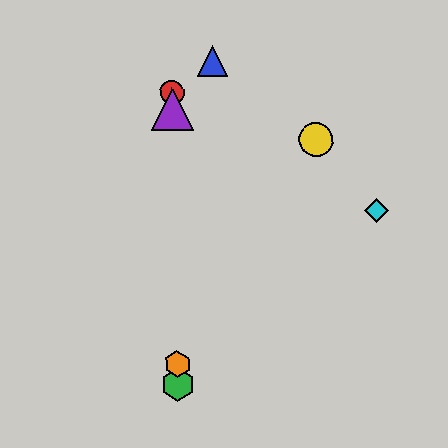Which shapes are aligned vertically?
The red circle, the green hexagon, the purple triangle, the orange hexagon are aligned vertically.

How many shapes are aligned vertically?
4 shapes (the red circle, the green hexagon, the purple triangle, the orange hexagon) are aligned vertically.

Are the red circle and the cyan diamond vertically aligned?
No, the red circle is at x≈172 and the cyan diamond is at x≈376.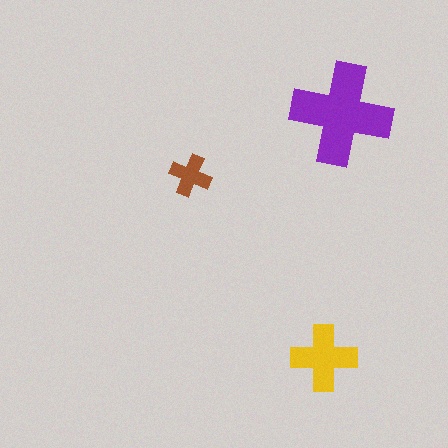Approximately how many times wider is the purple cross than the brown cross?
About 2.5 times wider.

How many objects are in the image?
There are 3 objects in the image.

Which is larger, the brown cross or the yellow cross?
The yellow one.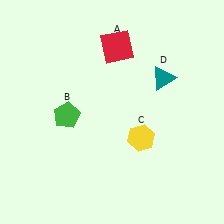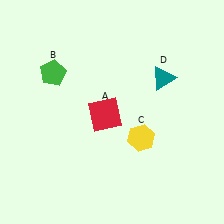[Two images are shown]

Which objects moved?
The objects that moved are: the red square (A), the green pentagon (B).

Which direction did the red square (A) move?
The red square (A) moved down.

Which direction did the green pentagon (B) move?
The green pentagon (B) moved up.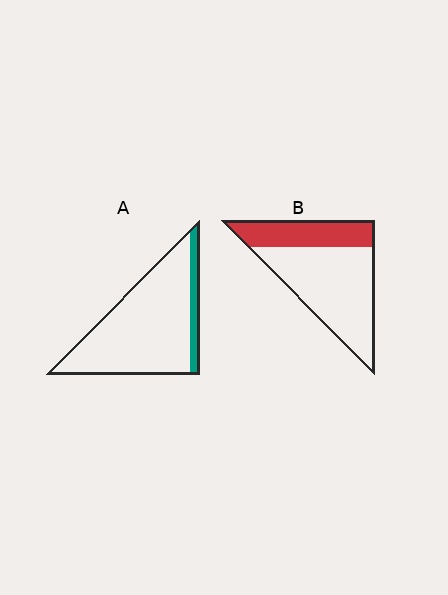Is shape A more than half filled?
No.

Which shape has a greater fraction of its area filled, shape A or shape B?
Shape B.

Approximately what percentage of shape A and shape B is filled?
A is approximately 15% and B is approximately 30%.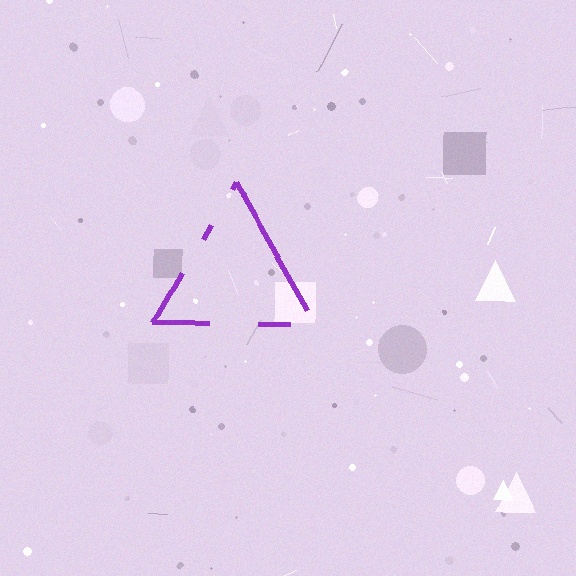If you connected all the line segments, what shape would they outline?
They would outline a triangle.